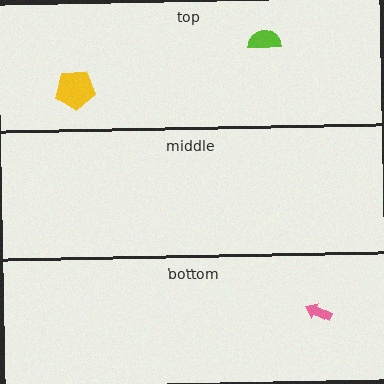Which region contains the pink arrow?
The bottom region.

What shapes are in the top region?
The yellow pentagon, the lime semicircle.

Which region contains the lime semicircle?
The top region.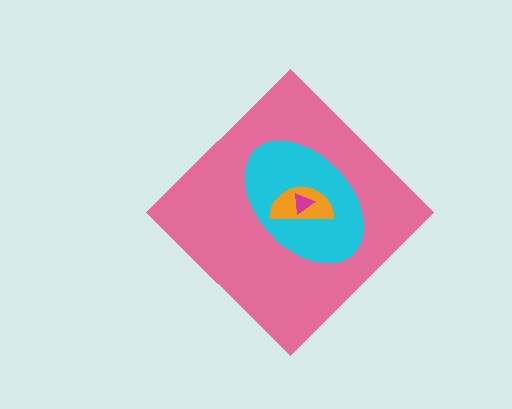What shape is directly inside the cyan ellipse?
The orange semicircle.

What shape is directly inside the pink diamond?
The cyan ellipse.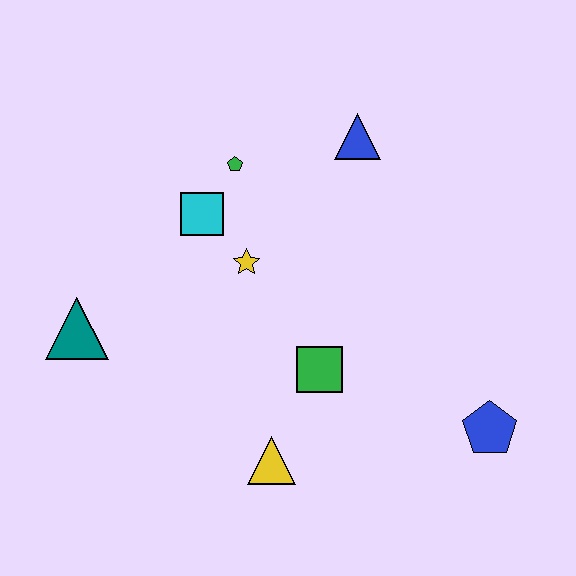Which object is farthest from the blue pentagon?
The teal triangle is farthest from the blue pentagon.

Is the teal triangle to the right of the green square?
No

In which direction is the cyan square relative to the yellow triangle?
The cyan square is above the yellow triangle.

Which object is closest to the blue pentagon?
The green square is closest to the blue pentagon.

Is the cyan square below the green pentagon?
Yes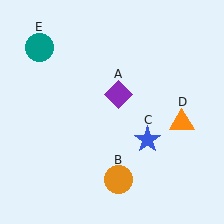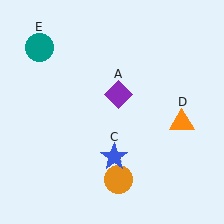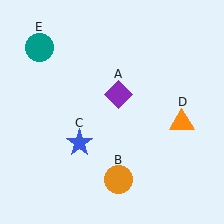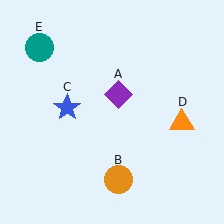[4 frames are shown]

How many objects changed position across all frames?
1 object changed position: blue star (object C).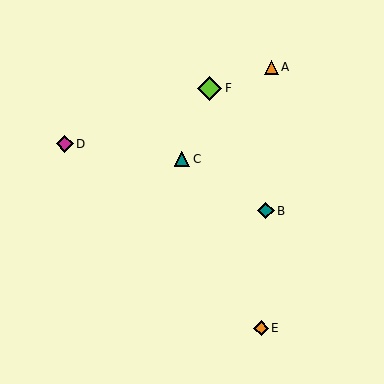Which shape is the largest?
The lime diamond (labeled F) is the largest.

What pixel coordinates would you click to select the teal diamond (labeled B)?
Click at (266, 211) to select the teal diamond B.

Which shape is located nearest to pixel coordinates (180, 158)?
The teal triangle (labeled C) at (182, 159) is nearest to that location.